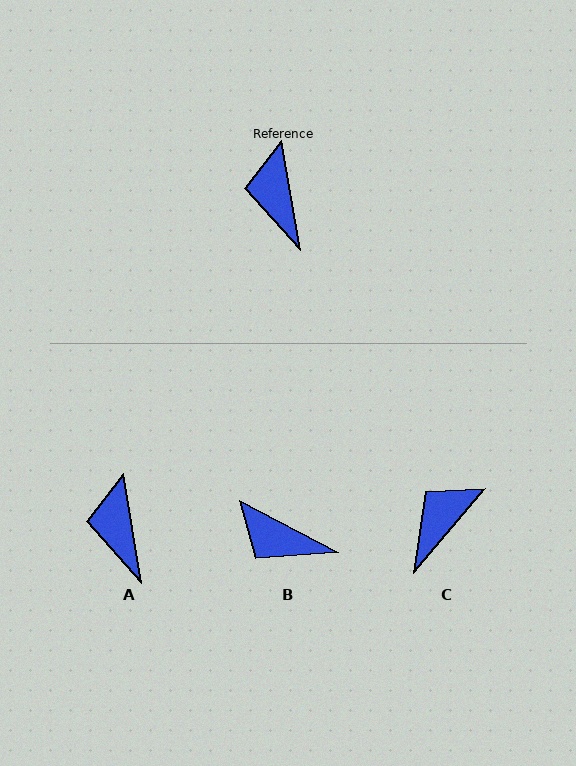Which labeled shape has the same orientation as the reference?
A.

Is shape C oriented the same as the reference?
No, it is off by about 50 degrees.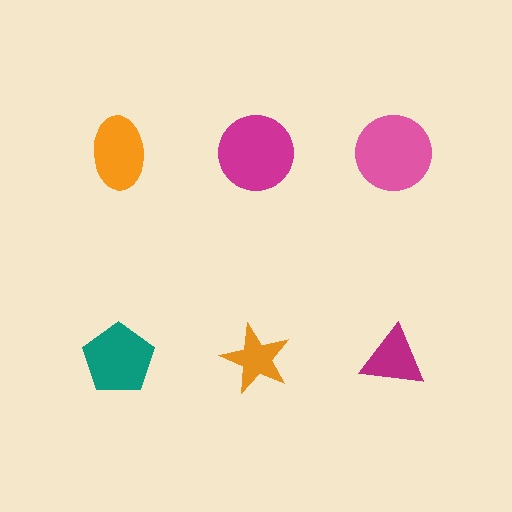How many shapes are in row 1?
3 shapes.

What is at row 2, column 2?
An orange star.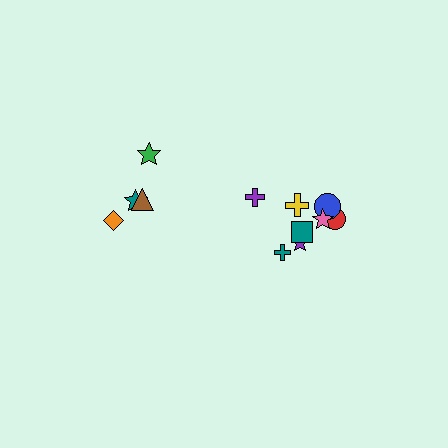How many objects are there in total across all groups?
There are 12 objects.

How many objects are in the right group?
There are 8 objects.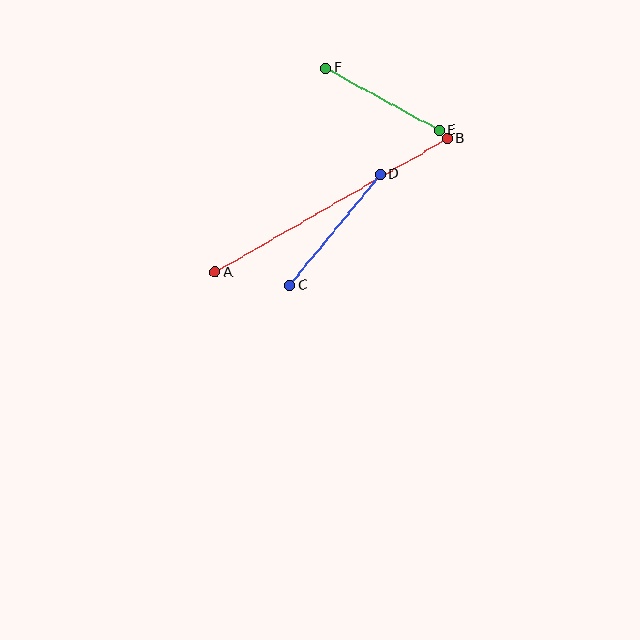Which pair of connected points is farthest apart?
Points A and B are farthest apart.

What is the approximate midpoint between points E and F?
The midpoint is at approximately (382, 99) pixels.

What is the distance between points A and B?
The distance is approximately 268 pixels.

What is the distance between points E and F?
The distance is approximately 129 pixels.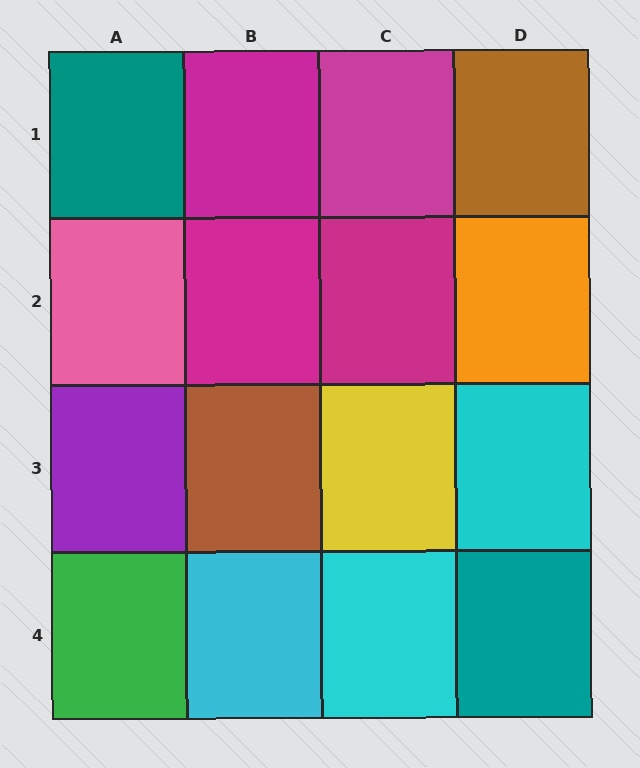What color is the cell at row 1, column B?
Magenta.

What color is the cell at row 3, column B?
Brown.